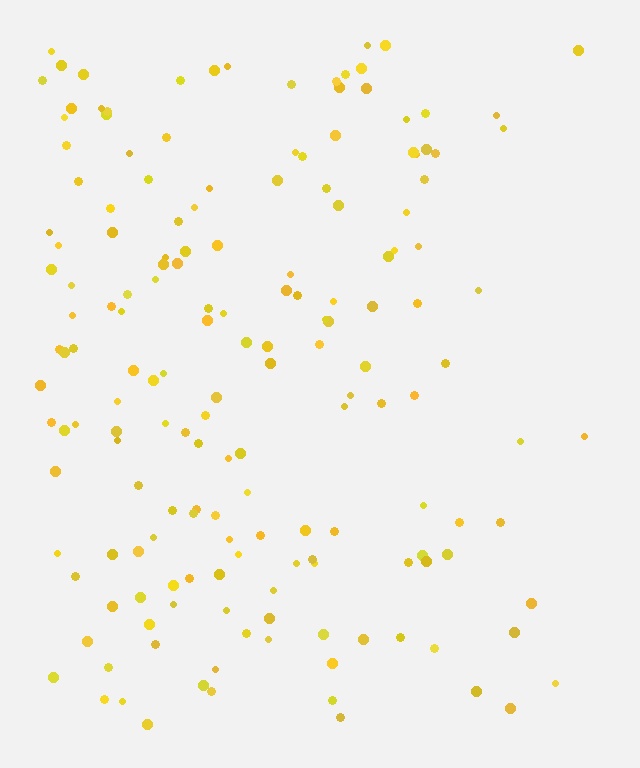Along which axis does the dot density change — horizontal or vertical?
Horizontal.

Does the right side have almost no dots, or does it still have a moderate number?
Still a moderate number, just noticeably fewer than the left.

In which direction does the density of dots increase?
From right to left, with the left side densest.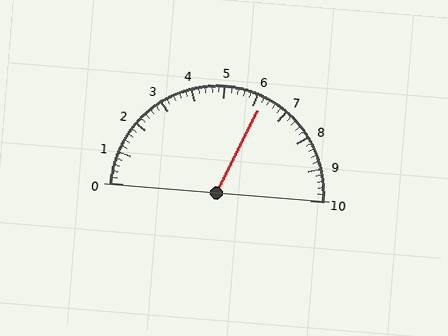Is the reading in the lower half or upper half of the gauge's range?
The reading is in the upper half of the range (0 to 10).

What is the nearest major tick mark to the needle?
The nearest major tick mark is 6.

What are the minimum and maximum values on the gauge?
The gauge ranges from 0 to 10.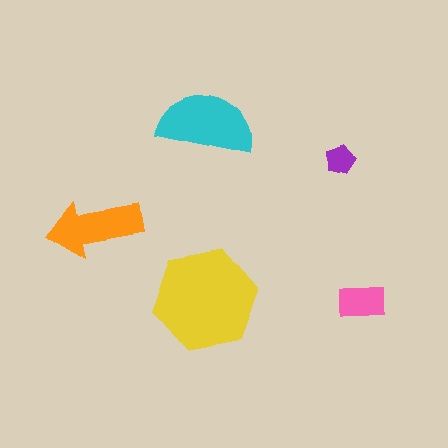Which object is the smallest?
The purple pentagon.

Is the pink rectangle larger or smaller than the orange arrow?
Smaller.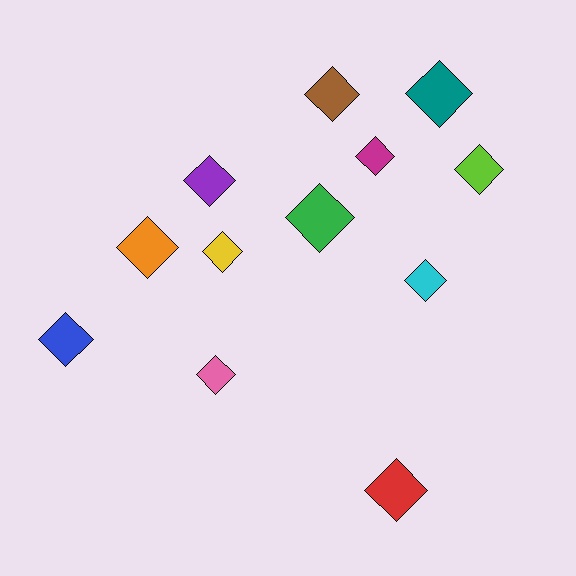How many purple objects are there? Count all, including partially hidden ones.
There is 1 purple object.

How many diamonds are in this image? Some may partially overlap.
There are 12 diamonds.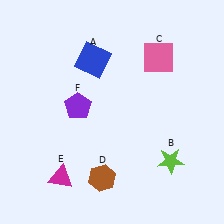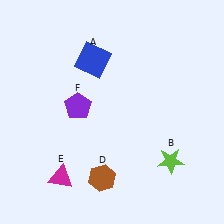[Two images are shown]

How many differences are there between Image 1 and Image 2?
There is 1 difference between the two images.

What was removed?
The pink square (C) was removed in Image 2.